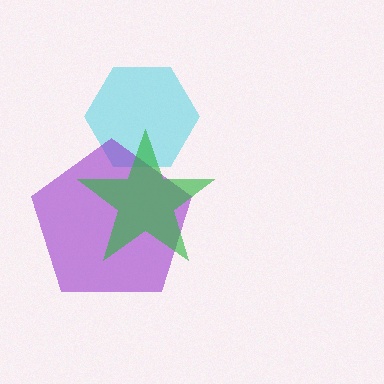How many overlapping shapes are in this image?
There are 3 overlapping shapes in the image.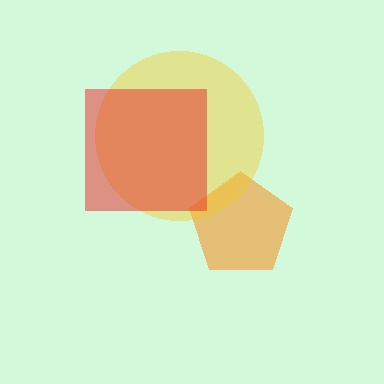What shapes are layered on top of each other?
The layered shapes are: an orange pentagon, a yellow circle, a red square.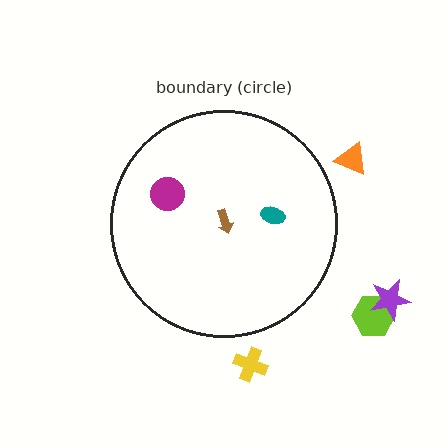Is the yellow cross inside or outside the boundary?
Outside.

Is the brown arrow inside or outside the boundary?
Inside.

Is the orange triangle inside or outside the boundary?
Outside.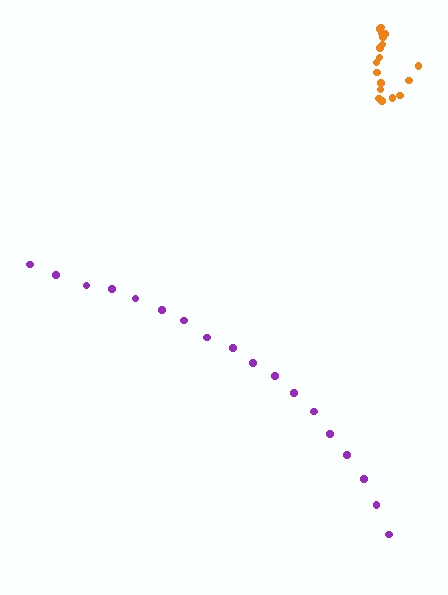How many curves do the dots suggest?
There are 2 distinct paths.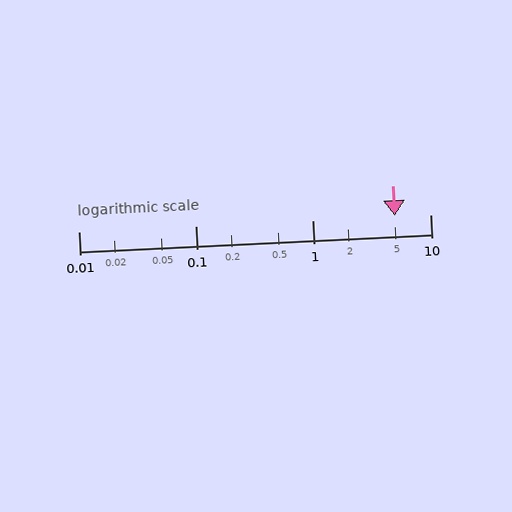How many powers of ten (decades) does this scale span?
The scale spans 3 decades, from 0.01 to 10.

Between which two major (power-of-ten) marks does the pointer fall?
The pointer is between 1 and 10.